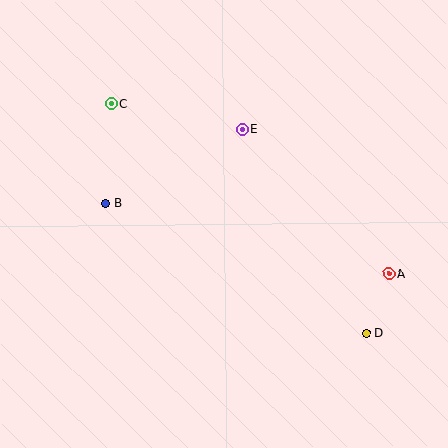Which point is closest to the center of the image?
Point E at (242, 129) is closest to the center.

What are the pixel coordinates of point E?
Point E is at (242, 129).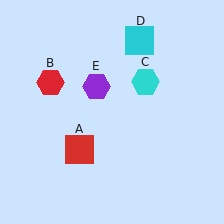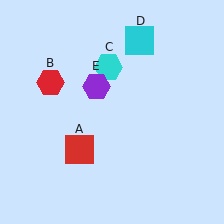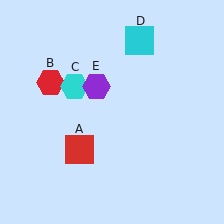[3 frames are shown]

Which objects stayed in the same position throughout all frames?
Red square (object A) and red hexagon (object B) and cyan square (object D) and purple hexagon (object E) remained stationary.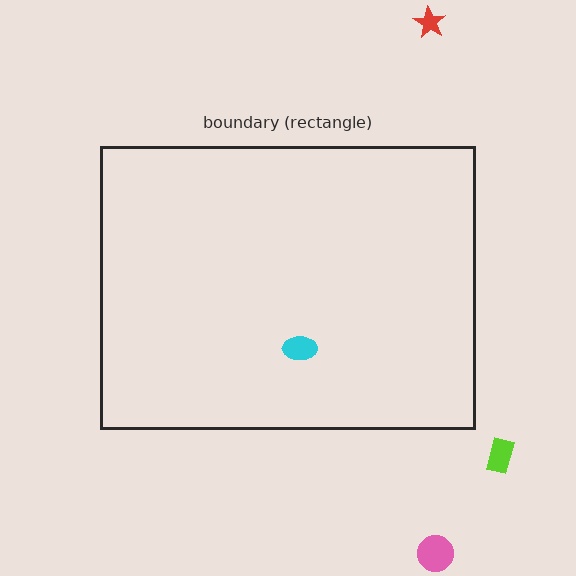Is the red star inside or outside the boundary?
Outside.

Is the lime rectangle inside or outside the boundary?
Outside.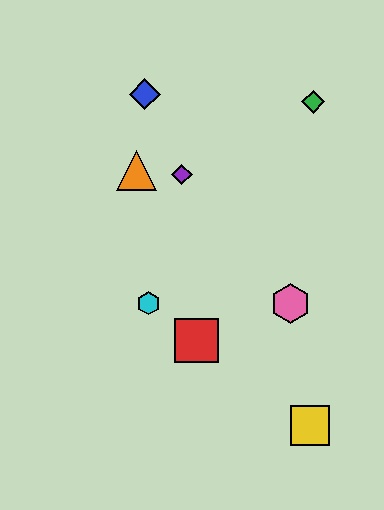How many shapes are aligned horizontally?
2 shapes (the cyan hexagon, the pink hexagon) are aligned horizontally.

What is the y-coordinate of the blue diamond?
The blue diamond is at y≈94.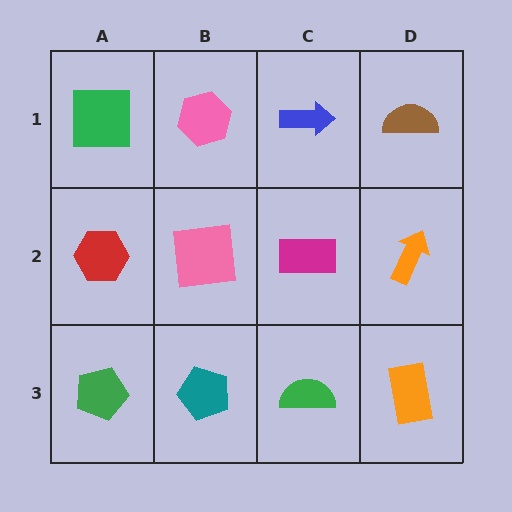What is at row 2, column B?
A pink square.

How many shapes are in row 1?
4 shapes.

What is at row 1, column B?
A pink hexagon.